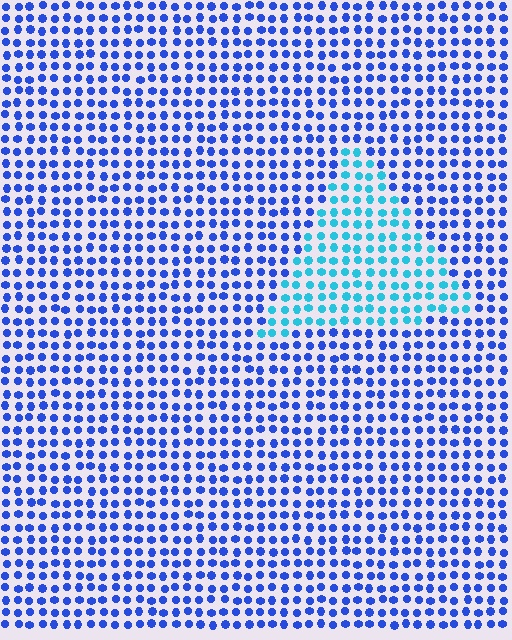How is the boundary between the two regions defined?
The boundary is defined purely by a slight shift in hue (about 40 degrees). Spacing, size, and orientation are identical on both sides.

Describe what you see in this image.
The image is filled with small blue elements in a uniform arrangement. A triangle-shaped region is visible where the elements are tinted to a slightly different hue, forming a subtle color boundary.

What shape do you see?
I see a triangle.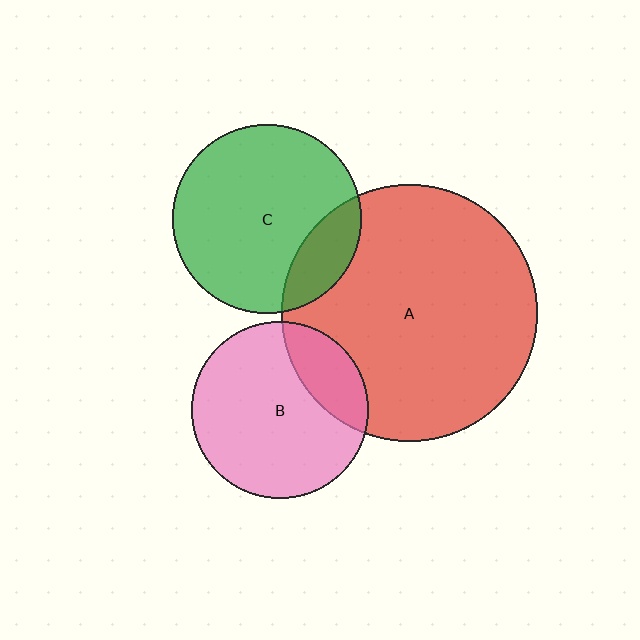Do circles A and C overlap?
Yes.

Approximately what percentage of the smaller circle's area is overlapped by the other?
Approximately 20%.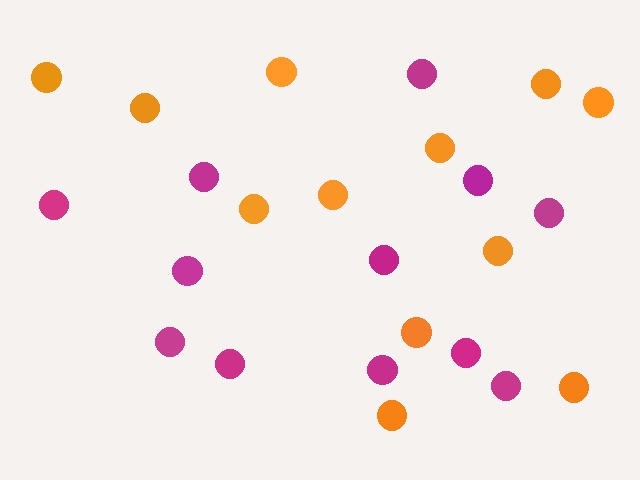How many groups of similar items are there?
There are 2 groups: one group of orange circles (12) and one group of magenta circles (12).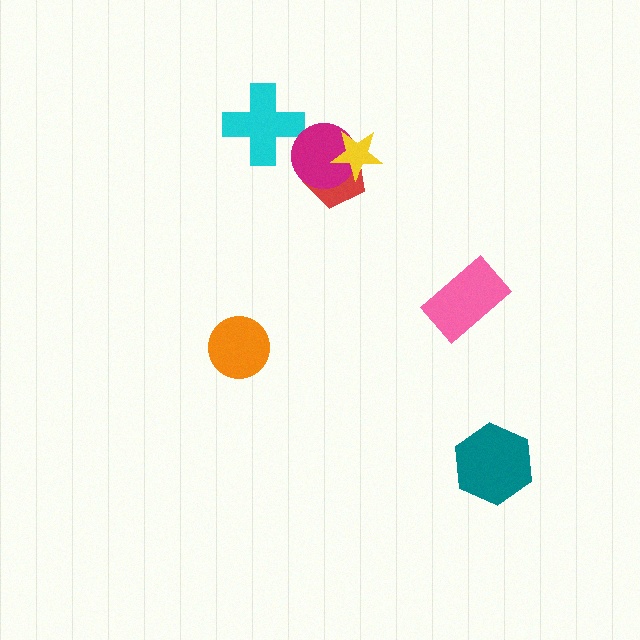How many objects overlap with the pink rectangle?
0 objects overlap with the pink rectangle.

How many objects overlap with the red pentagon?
2 objects overlap with the red pentagon.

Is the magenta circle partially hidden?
Yes, it is partially covered by another shape.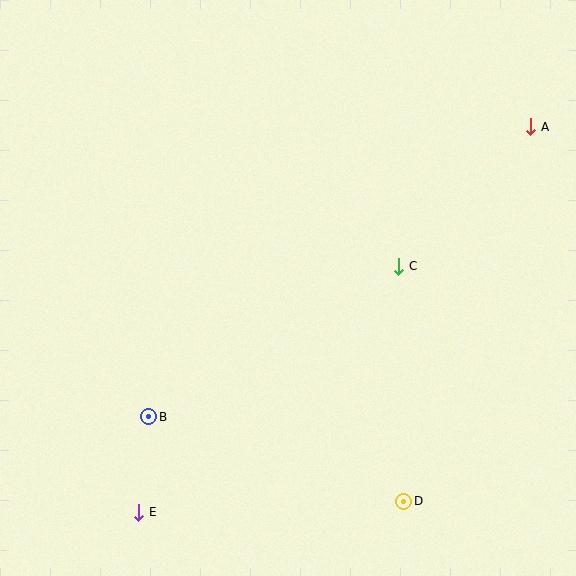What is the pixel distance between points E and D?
The distance between E and D is 265 pixels.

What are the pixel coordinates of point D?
Point D is at (404, 501).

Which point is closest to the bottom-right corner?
Point D is closest to the bottom-right corner.